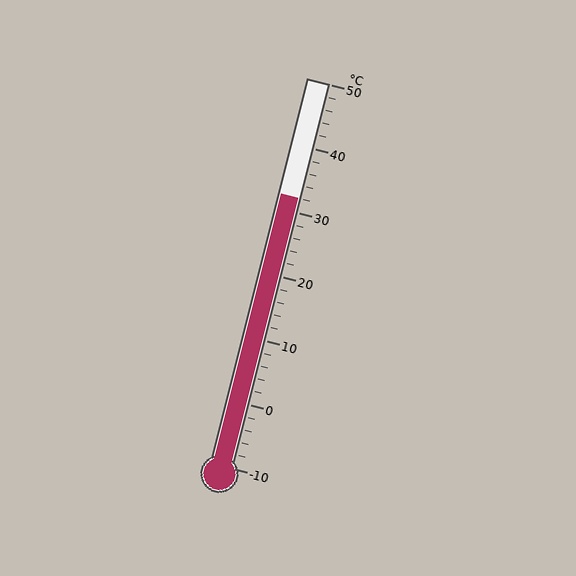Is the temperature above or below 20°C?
The temperature is above 20°C.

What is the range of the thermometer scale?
The thermometer scale ranges from -10°C to 50°C.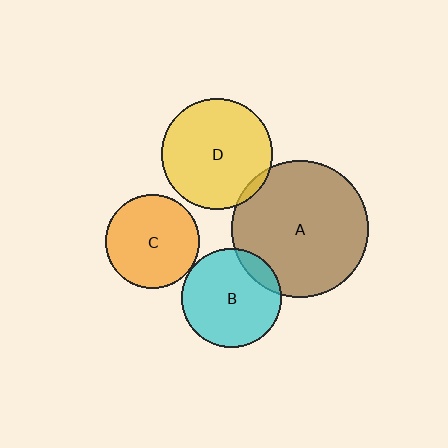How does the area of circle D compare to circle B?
Approximately 1.2 times.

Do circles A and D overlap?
Yes.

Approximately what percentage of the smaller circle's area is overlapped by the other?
Approximately 5%.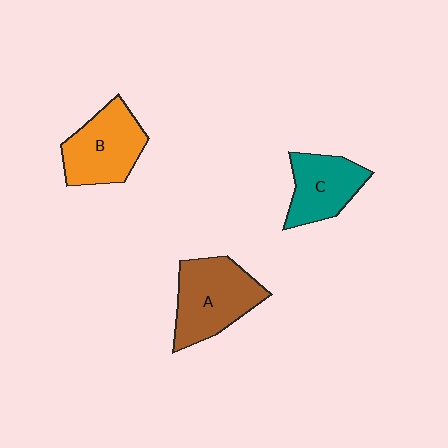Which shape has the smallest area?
Shape C (teal).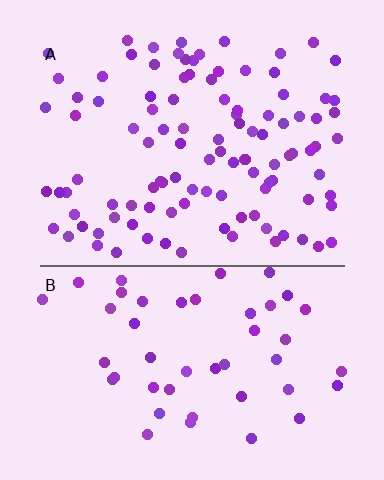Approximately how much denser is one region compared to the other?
Approximately 2.2× — region A over region B.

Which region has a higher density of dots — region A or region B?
A (the top).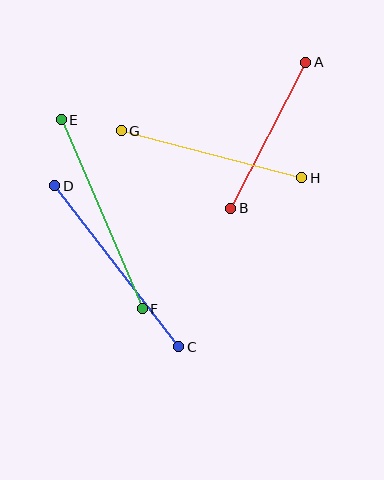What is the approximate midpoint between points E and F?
The midpoint is at approximately (102, 214) pixels.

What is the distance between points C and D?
The distance is approximately 203 pixels.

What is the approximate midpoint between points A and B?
The midpoint is at approximately (268, 135) pixels.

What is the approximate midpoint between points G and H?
The midpoint is at approximately (212, 154) pixels.